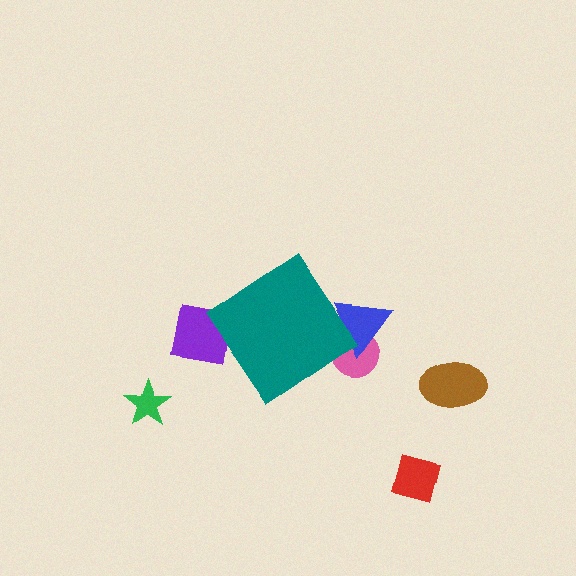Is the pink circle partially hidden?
Yes, the pink circle is partially hidden behind the teal diamond.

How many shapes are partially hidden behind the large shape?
3 shapes are partially hidden.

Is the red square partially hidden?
No, the red square is fully visible.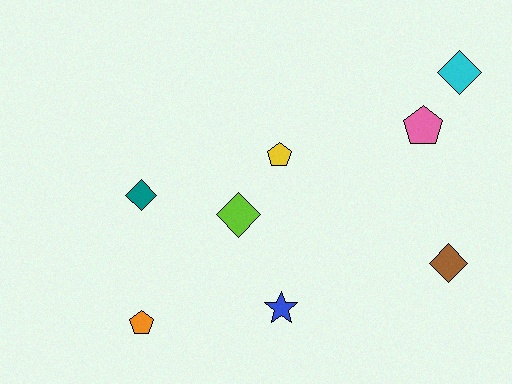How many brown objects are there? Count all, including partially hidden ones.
There is 1 brown object.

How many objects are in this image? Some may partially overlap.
There are 8 objects.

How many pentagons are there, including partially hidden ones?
There are 3 pentagons.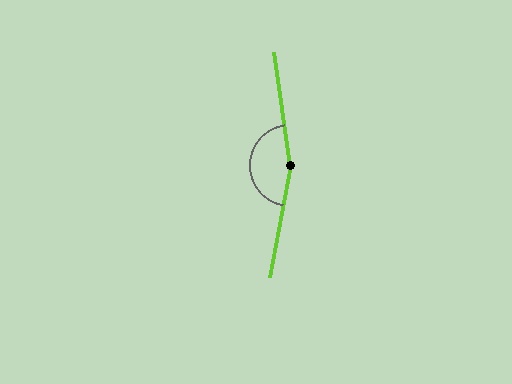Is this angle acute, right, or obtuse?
It is obtuse.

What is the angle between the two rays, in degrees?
Approximately 162 degrees.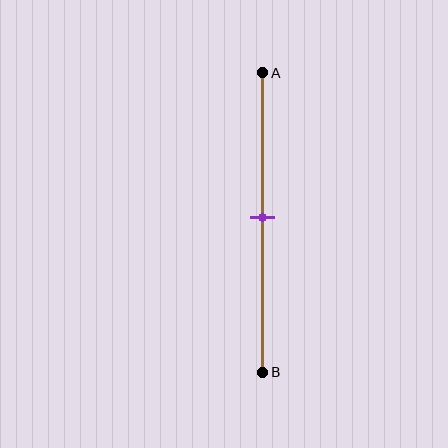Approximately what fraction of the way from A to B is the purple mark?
The purple mark is approximately 50% of the way from A to B.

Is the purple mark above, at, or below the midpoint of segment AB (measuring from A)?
The purple mark is approximately at the midpoint of segment AB.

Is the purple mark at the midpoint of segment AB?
Yes, the mark is approximately at the midpoint.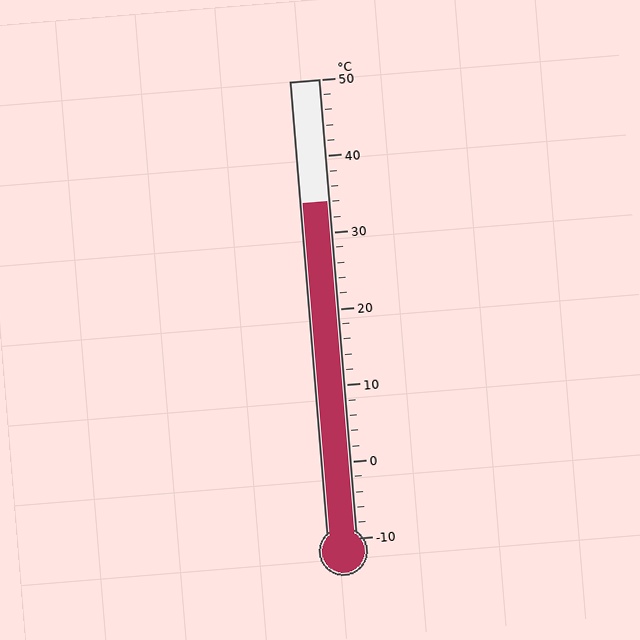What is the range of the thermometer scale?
The thermometer scale ranges from -10°C to 50°C.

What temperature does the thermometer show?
The thermometer shows approximately 34°C.